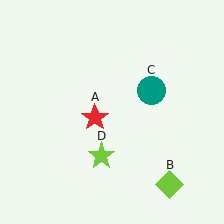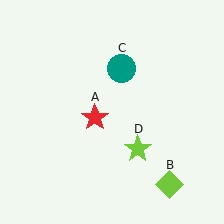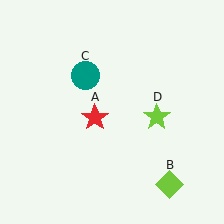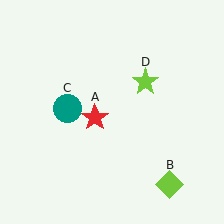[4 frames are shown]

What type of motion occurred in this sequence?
The teal circle (object C), lime star (object D) rotated counterclockwise around the center of the scene.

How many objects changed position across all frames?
2 objects changed position: teal circle (object C), lime star (object D).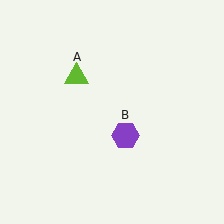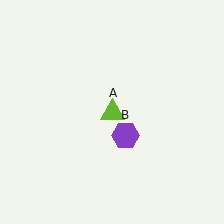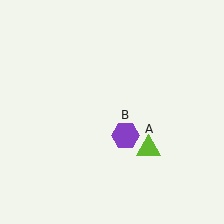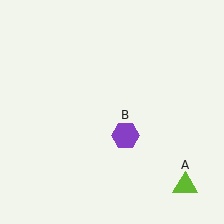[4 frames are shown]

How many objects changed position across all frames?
1 object changed position: lime triangle (object A).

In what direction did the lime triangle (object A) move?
The lime triangle (object A) moved down and to the right.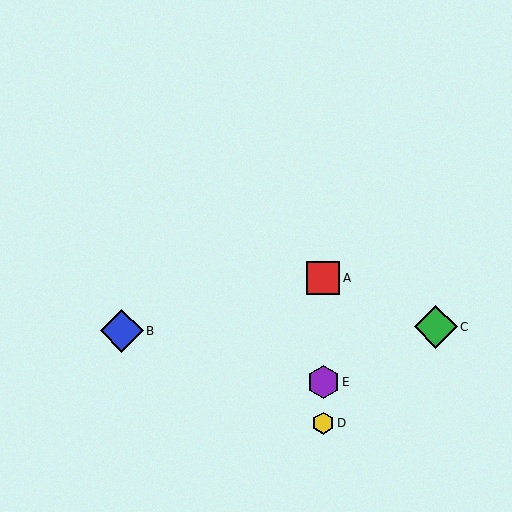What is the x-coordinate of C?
Object C is at x≈436.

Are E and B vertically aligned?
No, E is at x≈323 and B is at x≈122.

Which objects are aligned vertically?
Objects A, D, E are aligned vertically.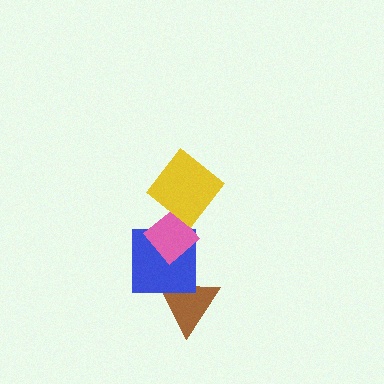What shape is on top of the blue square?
The pink diamond is on top of the blue square.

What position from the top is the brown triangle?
The brown triangle is 4th from the top.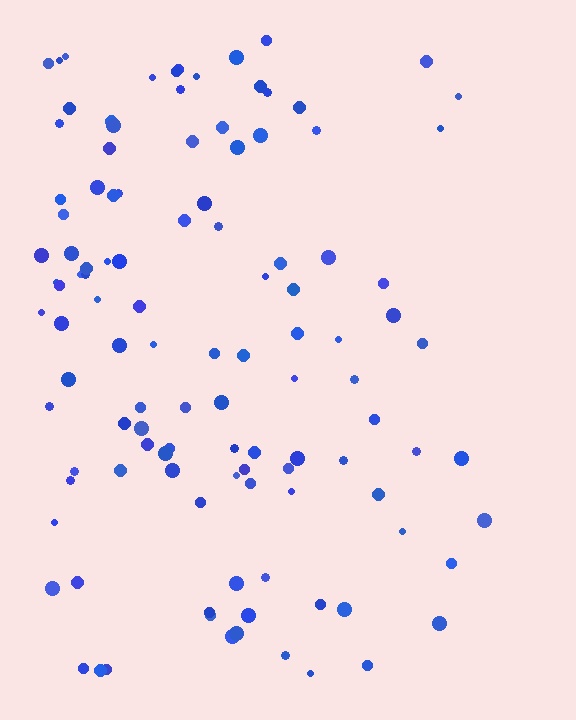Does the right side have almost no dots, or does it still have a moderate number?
Still a moderate number, just noticeably fewer than the left.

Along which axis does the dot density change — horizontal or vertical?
Horizontal.